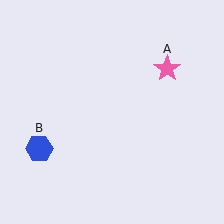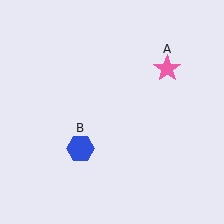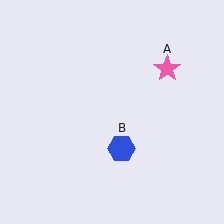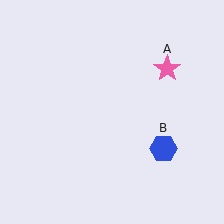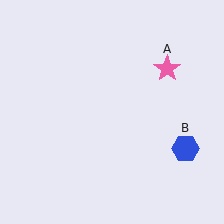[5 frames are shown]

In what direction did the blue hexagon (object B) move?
The blue hexagon (object B) moved right.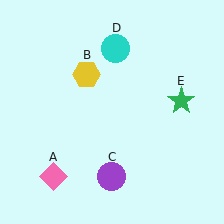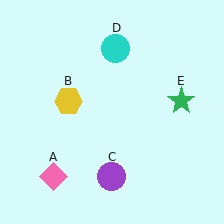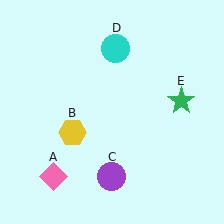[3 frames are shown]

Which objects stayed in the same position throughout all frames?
Pink diamond (object A) and purple circle (object C) and cyan circle (object D) and green star (object E) remained stationary.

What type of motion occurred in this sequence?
The yellow hexagon (object B) rotated counterclockwise around the center of the scene.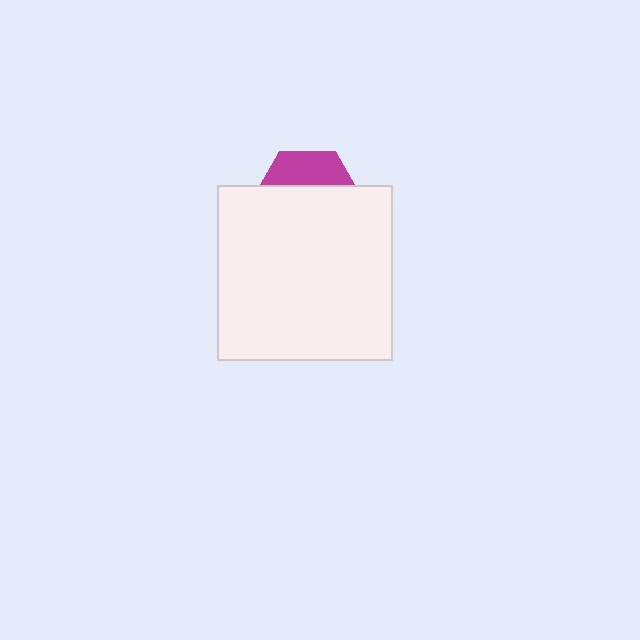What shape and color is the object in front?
The object in front is a white square.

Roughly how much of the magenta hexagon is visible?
A small part of it is visible (roughly 31%).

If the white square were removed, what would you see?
You would see the complete magenta hexagon.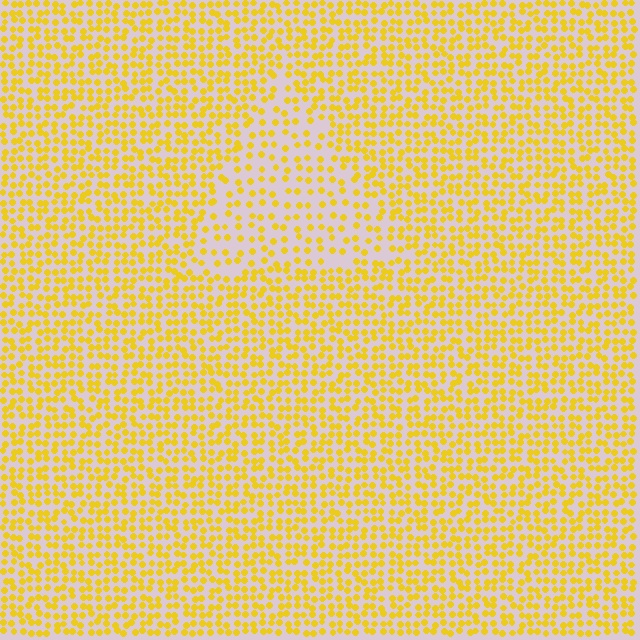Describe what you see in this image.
The image contains small yellow elements arranged at two different densities. A triangle-shaped region is visible where the elements are less densely packed than the surrounding area.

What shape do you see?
I see a triangle.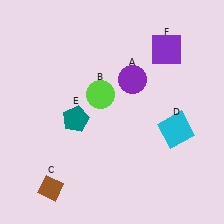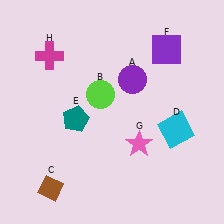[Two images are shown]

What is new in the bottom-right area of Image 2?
A pink star (G) was added in the bottom-right area of Image 2.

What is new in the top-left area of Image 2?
A magenta cross (H) was added in the top-left area of Image 2.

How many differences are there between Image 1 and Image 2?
There are 2 differences between the two images.